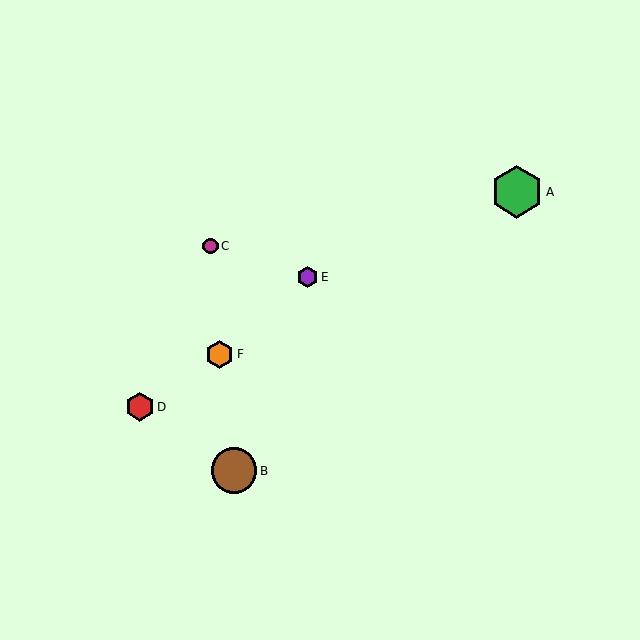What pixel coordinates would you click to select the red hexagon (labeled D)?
Click at (140, 407) to select the red hexagon D.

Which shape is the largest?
The green hexagon (labeled A) is the largest.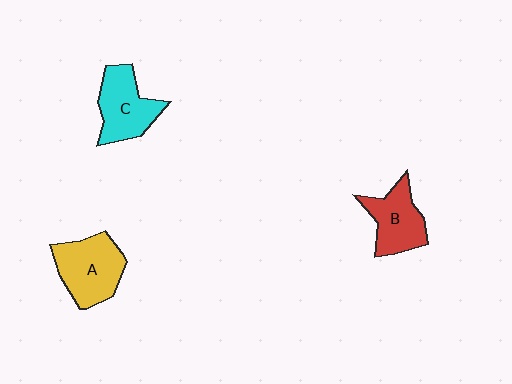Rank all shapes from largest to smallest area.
From largest to smallest: A (yellow), C (cyan), B (red).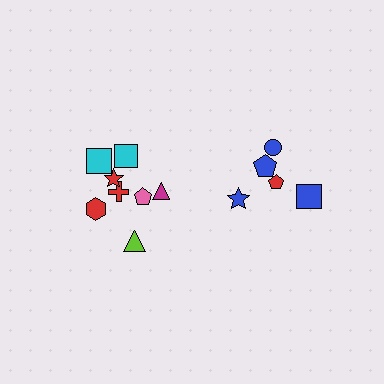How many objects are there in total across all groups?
There are 13 objects.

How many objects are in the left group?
There are 8 objects.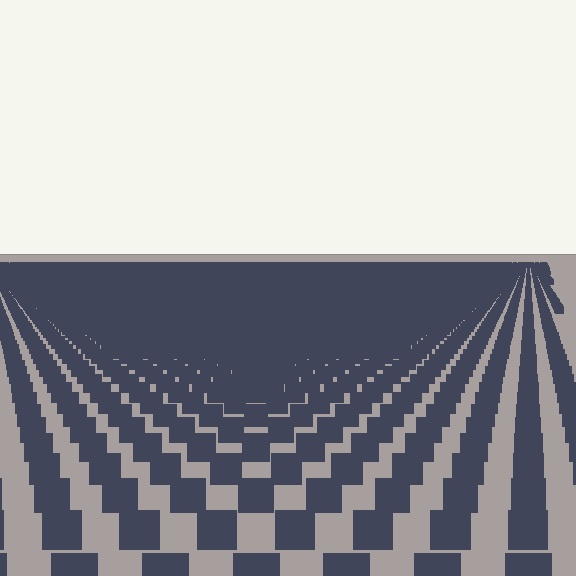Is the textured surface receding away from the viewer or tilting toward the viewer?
The surface is receding away from the viewer. Texture elements get smaller and denser toward the top.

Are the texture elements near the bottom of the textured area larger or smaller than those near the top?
Larger. Near the bottom, elements are closer to the viewer and appear at a bigger on-screen size.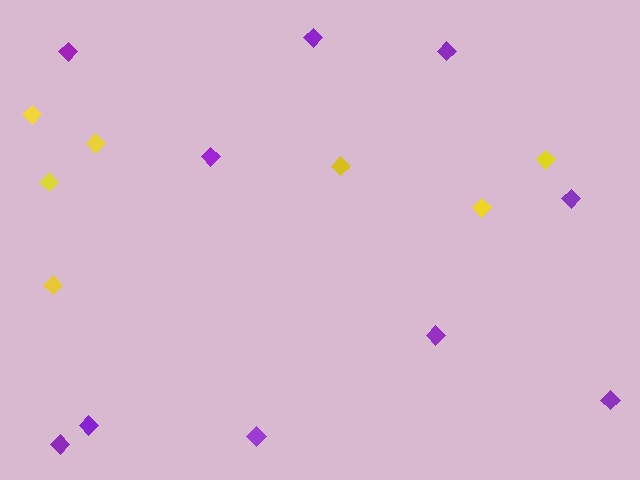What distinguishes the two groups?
There are 2 groups: one group of purple diamonds (10) and one group of yellow diamonds (7).